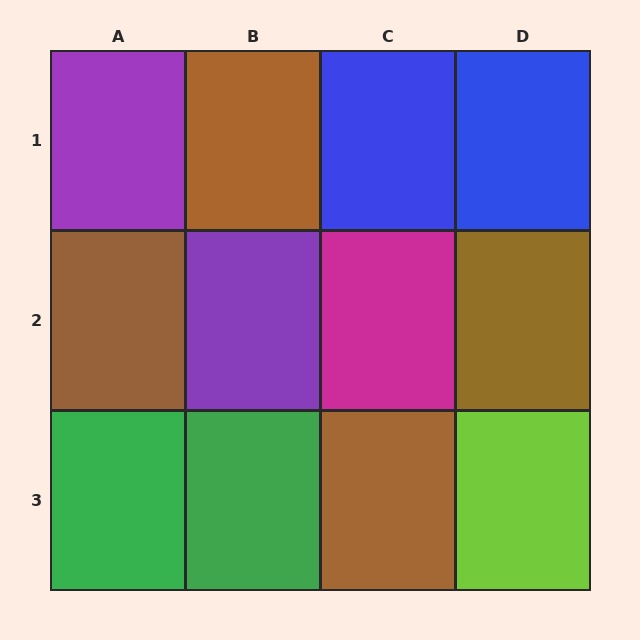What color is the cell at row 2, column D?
Brown.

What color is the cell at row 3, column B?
Green.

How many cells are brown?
4 cells are brown.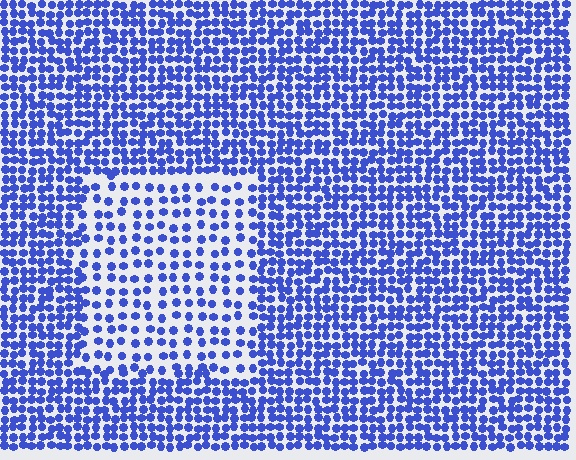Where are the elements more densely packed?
The elements are more densely packed outside the rectangle boundary.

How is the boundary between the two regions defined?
The boundary is defined by a change in element density (approximately 2.0x ratio). All elements are the same color, size, and shape.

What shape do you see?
I see a rectangle.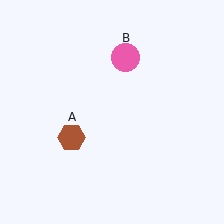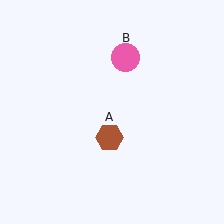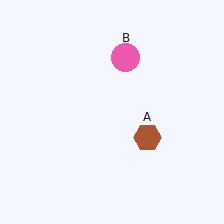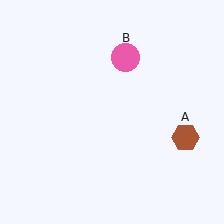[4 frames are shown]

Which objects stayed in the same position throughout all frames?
Pink circle (object B) remained stationary.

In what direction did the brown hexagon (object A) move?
The brown hexagon (object A) moved right.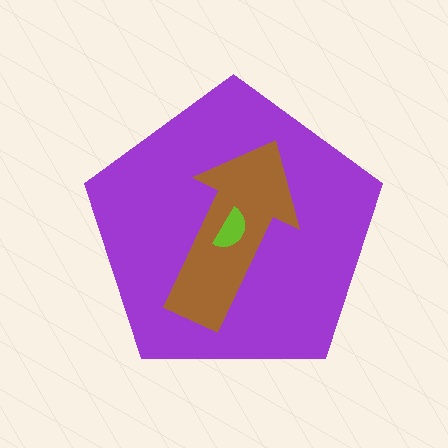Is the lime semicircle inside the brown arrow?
Yes.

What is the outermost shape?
The purple pentagon.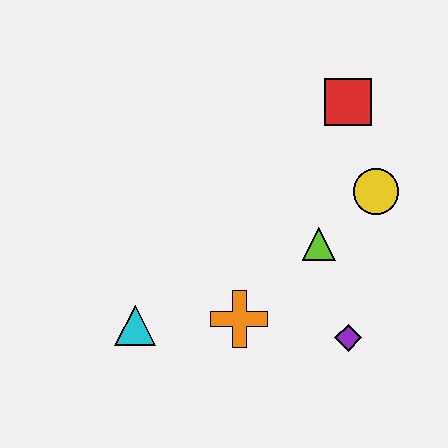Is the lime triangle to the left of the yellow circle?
Yes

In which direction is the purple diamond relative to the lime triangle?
The purple diamond is below the lime triangle.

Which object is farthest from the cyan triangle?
The red square is farthest from the cyan triangle.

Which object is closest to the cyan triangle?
The orange cross is closest to the cyan triangle.